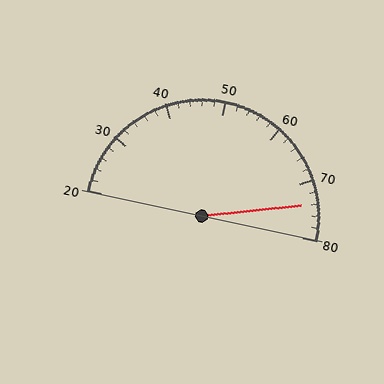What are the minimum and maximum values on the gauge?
The gauge ranges from 20 to 80.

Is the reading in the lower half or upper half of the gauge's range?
The reading is in the upper half of the range (20 to 80).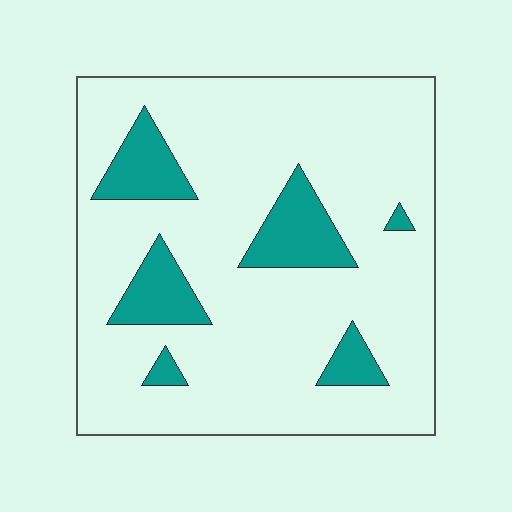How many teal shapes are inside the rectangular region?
6.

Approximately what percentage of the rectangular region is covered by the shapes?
Approximately 15%.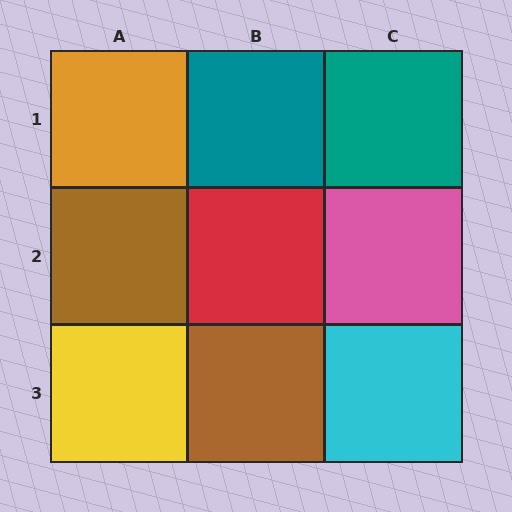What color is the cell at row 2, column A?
Brown.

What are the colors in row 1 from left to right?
Orange, teal, teal.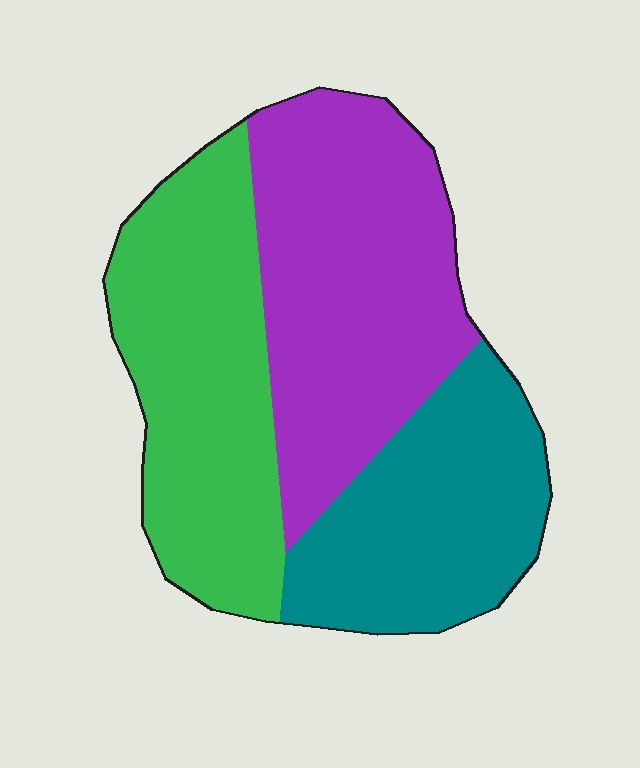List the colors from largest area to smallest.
From largest to smallest: purple, green, teal.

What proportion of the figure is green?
Green covers about 35% of the figure.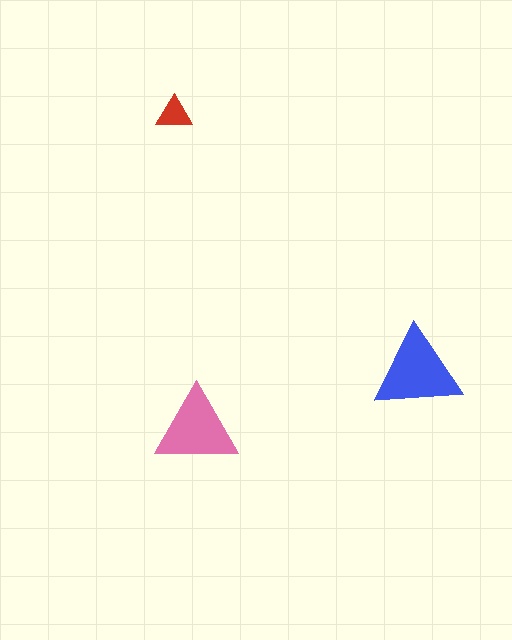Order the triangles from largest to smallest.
the blue one, the pink one, the red one.